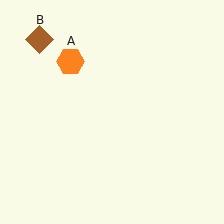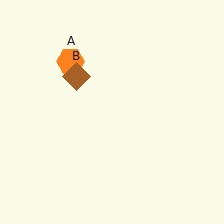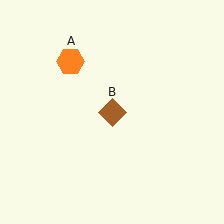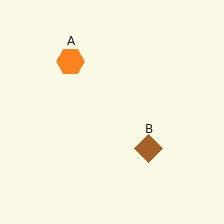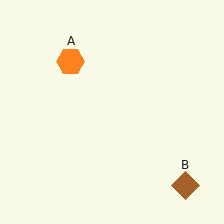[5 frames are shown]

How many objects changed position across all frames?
1 object changed position: brown diamond (object B).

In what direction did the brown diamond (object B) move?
The brown diamond (object B) moved down and to the right.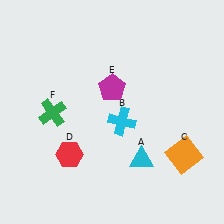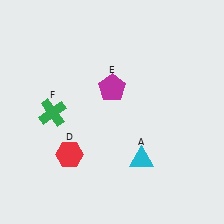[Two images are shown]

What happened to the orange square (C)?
The orange square (C) was removed in Image 2. It was in the bottom-right area of Image 1.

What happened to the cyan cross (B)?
The cyan cross (B) was removed in Image 2. It was in the bottom-right area of Image 1.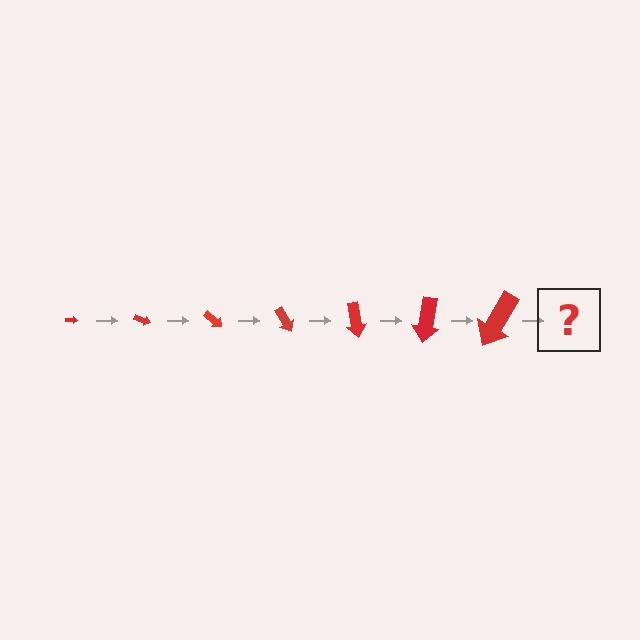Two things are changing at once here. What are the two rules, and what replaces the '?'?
The two rules are that the arrow grows larger each step and it rotates 20 degrees each step. The '?' should be an arrow, larger than the previous one and rotated 140 degrees from the start.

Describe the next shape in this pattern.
It should be an arrow, larger than the previous one and rotated 140 degrees from the start.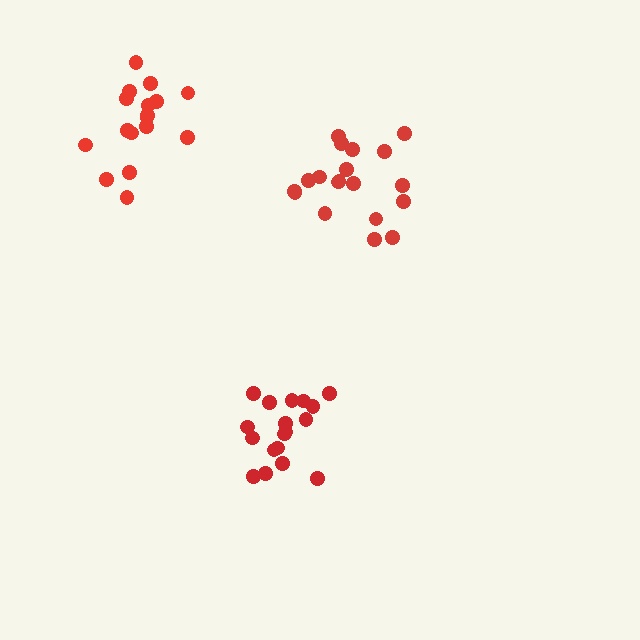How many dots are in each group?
Group 1: 17 dots, Group 2: 18 dots, Group 3: 19 dots (54 total).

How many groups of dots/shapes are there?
There are 3 groups.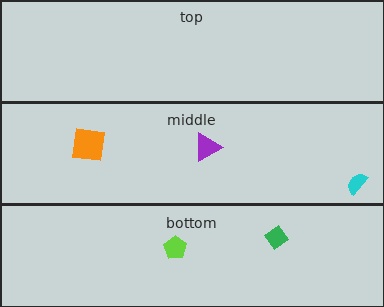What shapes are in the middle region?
The orange square, the purple triangle, the cyan semicircle.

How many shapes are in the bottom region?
2.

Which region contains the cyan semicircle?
The middle region.